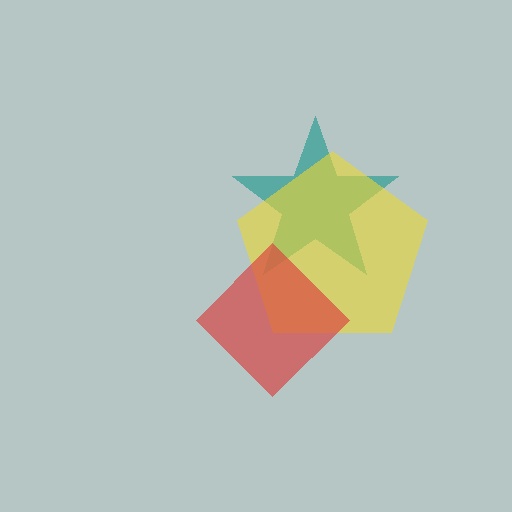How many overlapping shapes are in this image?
There are 3 overlapping shapes in the image.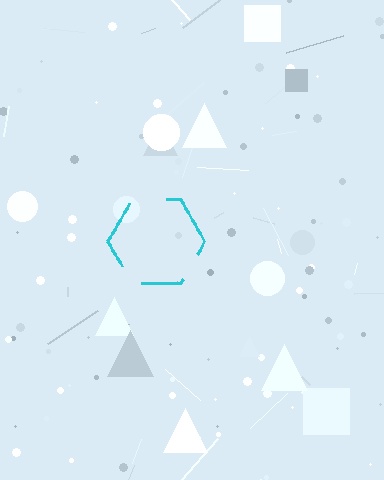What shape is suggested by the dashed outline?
The dashed outline suggests a hexagon.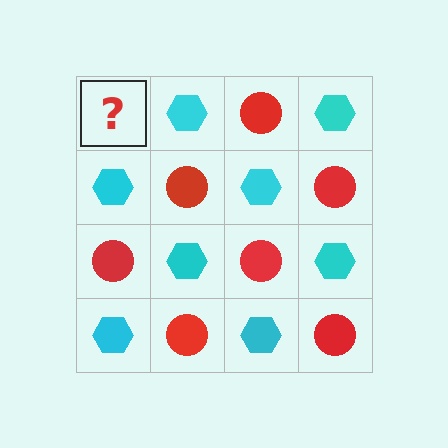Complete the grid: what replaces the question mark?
The question mark should be replaced with a red circle.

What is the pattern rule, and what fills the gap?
The rule is that it alternates red circle and cyan hexagon in a checkerboard pattern. The gap should be filled with a red circle.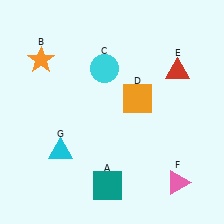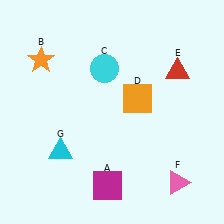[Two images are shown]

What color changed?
The square (A) changed from teal in Image 1 to magenta in Image 2.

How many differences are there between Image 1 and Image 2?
There is 1 difference between the two images.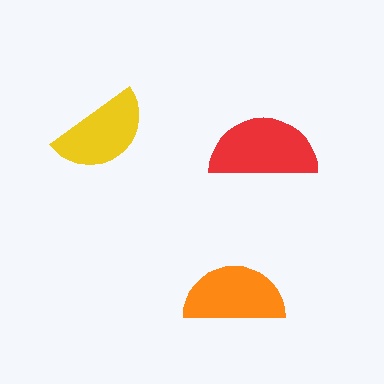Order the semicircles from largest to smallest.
the red one, the orange one, the yellow one.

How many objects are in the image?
There are 3 objects in the image.